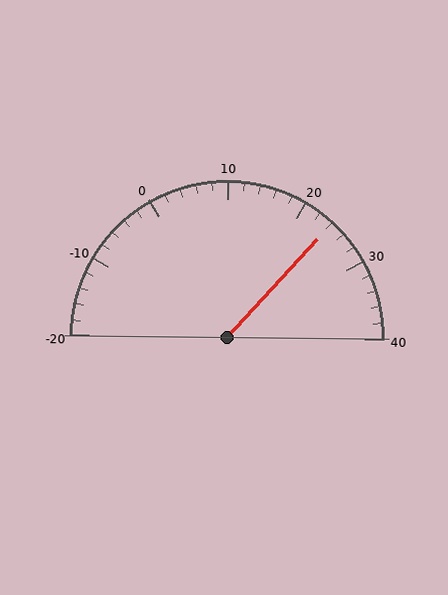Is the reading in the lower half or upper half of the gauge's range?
The reading is in the upper half of the range (-20 to 40).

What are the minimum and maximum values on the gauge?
The gauge ranges from -20 to 40.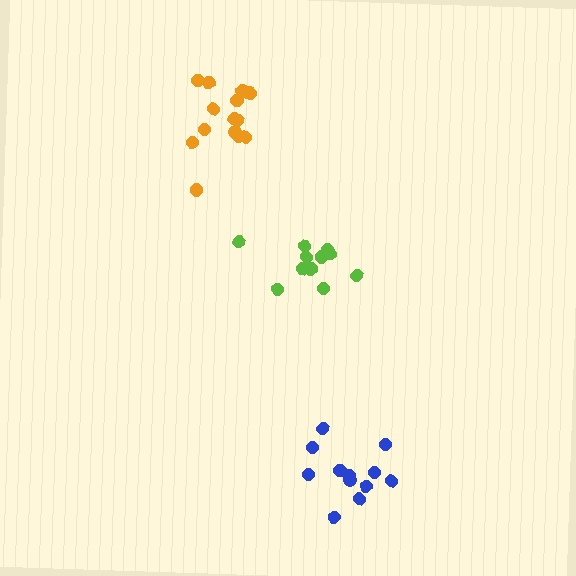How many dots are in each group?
Group 1: 16 dots, Group 2: 12 dots, Group 3: 11 dots (39 total).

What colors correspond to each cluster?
The clusters are colored: orange, blue, lime.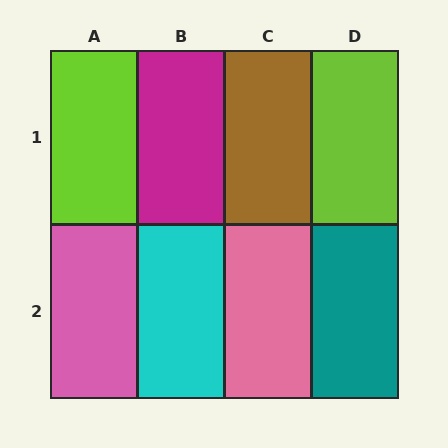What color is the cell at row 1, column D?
Lime.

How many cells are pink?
2 cells are pink.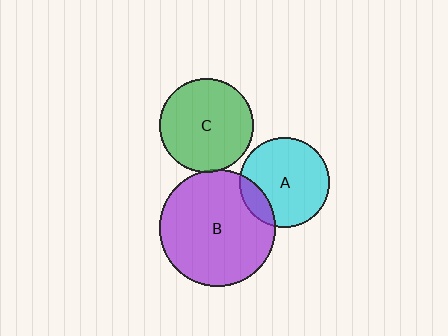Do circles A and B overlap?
Yes.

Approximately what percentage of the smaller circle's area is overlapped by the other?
Approximately 15%.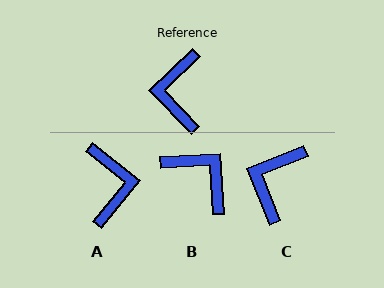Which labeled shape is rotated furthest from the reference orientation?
A, about 173 degrees away.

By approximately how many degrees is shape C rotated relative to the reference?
Approximately 23 degrees clockwise.